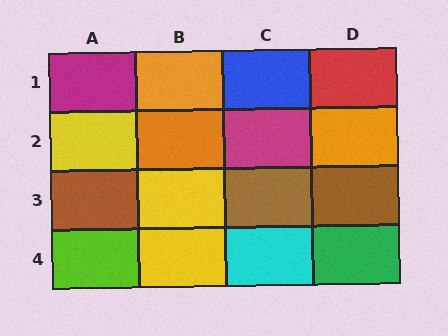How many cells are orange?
3 cells are orange.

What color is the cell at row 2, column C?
Magenta.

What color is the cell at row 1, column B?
Orange.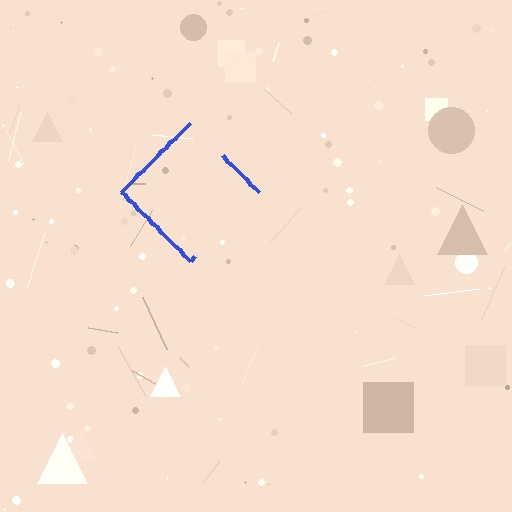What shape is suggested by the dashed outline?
The dashed outline suggests a diamond.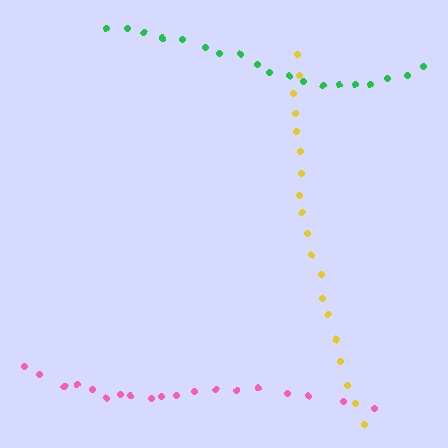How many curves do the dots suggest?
There are 3 distinct paths.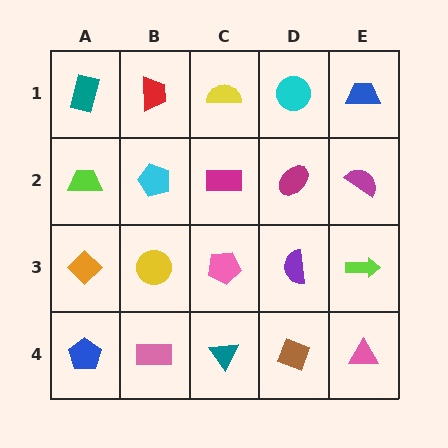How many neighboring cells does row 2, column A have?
3.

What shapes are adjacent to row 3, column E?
A magenta semicircle (row 2, column E), a pink triangle (row 4, column E), a purple semicircle (row 3, column D).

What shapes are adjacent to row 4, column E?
A lime arrow (row 3, column E), a brown diamond (row 4, column D).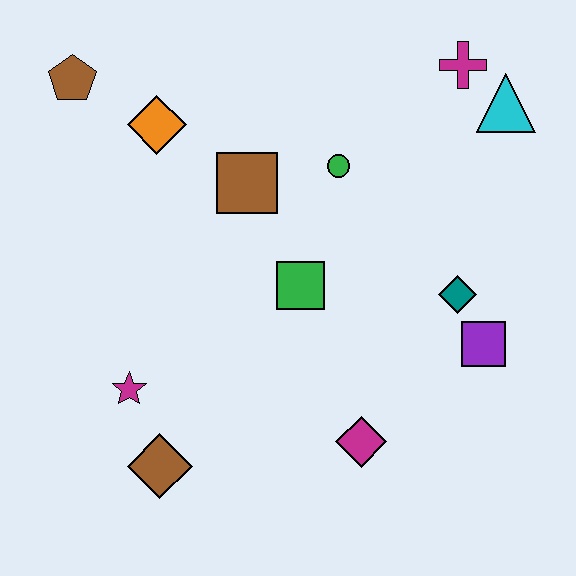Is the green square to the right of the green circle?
No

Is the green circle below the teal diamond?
No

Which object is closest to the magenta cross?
The cyan triangle is closest to the magenta cross.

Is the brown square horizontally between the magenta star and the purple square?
Yes